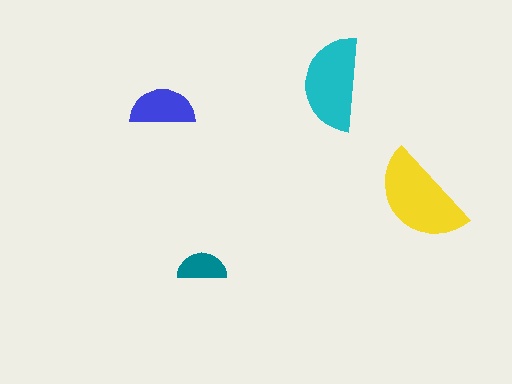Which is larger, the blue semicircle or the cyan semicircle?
The cyan one.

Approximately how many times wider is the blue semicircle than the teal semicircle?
About 1.5 times wider.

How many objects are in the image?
There are 4 objects in the image.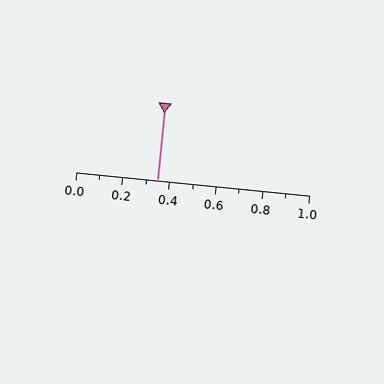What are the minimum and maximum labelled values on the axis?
The axis runs from 0.0 to 1.0.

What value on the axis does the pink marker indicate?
The marker indicates approximately 0.35.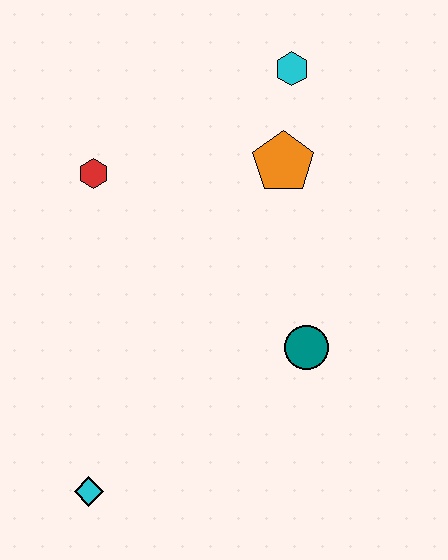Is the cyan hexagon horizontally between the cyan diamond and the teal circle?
Yes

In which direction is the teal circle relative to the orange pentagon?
The teal circle is below the orange pentagon.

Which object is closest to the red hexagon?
The orange pentagon is closest to the red hexagon.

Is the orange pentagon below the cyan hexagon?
Yes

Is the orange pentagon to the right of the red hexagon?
Yes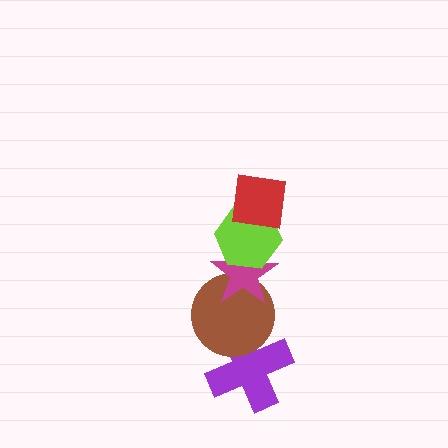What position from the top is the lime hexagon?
The lime hexagon is 2nd from the top.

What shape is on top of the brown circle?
The magenta star is on top of the brown circle.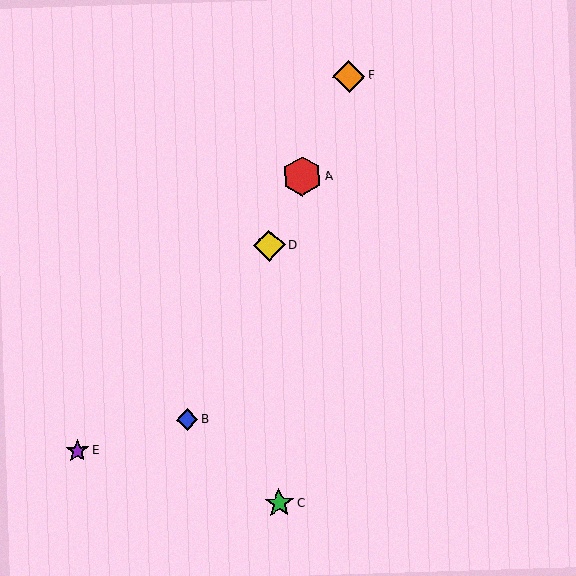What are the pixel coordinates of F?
Object F is at (349, 76).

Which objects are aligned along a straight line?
Objects A, B, D, F are aligned along a straight line.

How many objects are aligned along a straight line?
4 objects (A, B, D, F) are aligned along a straight line.